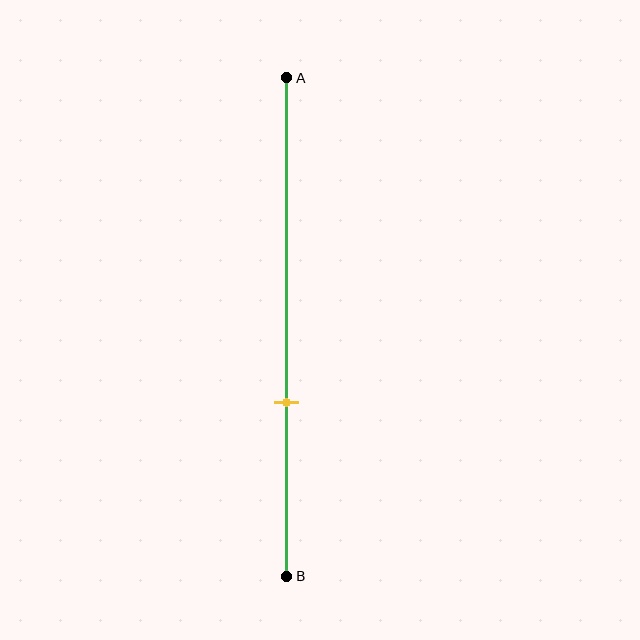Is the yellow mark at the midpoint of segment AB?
No, the mark is at about 65% from A, not at the 50% midpoint.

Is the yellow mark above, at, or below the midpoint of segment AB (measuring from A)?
The yellow mark is below the midpoint of segment AB.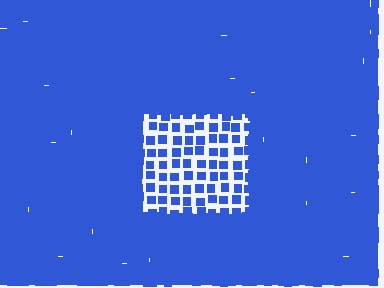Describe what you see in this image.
The image contains small blue elements arranged at two different densities. A rectangle-shaped region is visible where the elements are less densely packed than the surrounding area.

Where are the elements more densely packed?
The elements are more densely packed outside the rectangle boundary.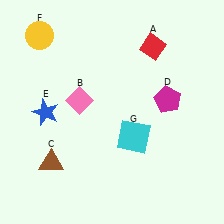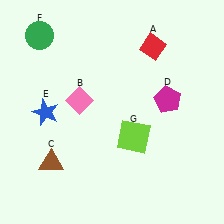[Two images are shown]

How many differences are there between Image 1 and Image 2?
There are 2 differences between the two images.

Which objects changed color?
F changed from yellow to green. G changed from cyan to lime.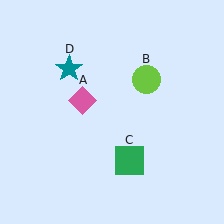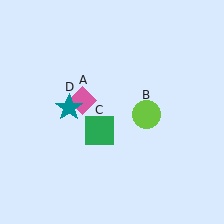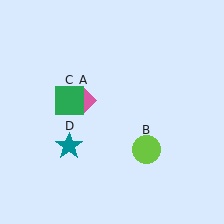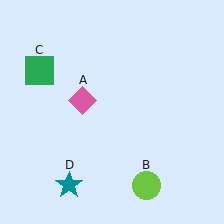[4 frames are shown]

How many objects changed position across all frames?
3 objects changed position: lime circle (object B), green square (object C), teal star (object D).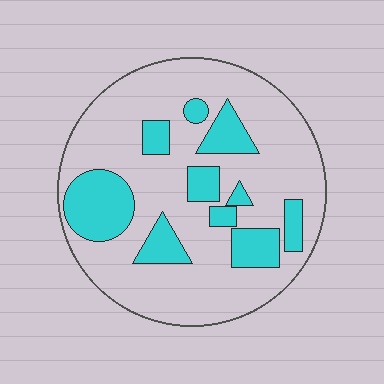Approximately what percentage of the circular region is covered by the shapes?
Approximately 25%.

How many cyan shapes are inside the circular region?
10.